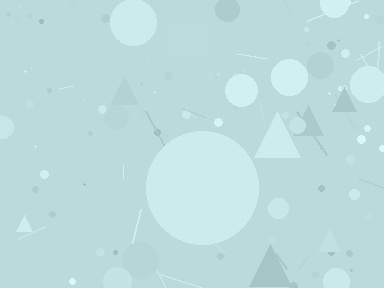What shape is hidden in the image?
A circle is hidden in the image.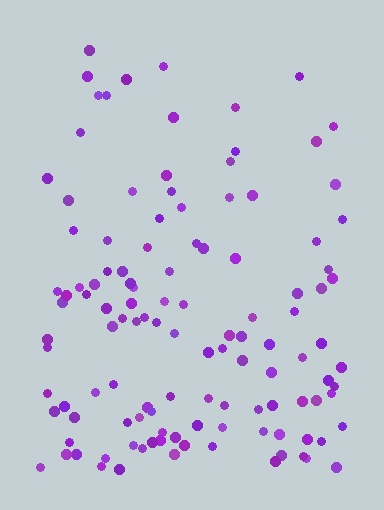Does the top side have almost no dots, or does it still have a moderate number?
Still a moderate number, just noticeably fewer than the bottom.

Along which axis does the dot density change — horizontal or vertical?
Vertical.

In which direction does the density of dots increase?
From top to bottom, with the bottom side densest.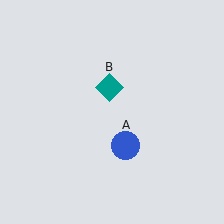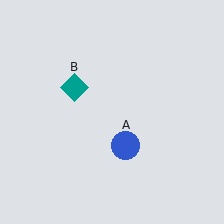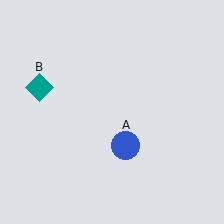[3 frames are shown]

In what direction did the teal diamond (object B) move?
The teal diamond (object B) moved left.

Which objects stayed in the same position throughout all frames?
Blue circle (object A) remained stationary.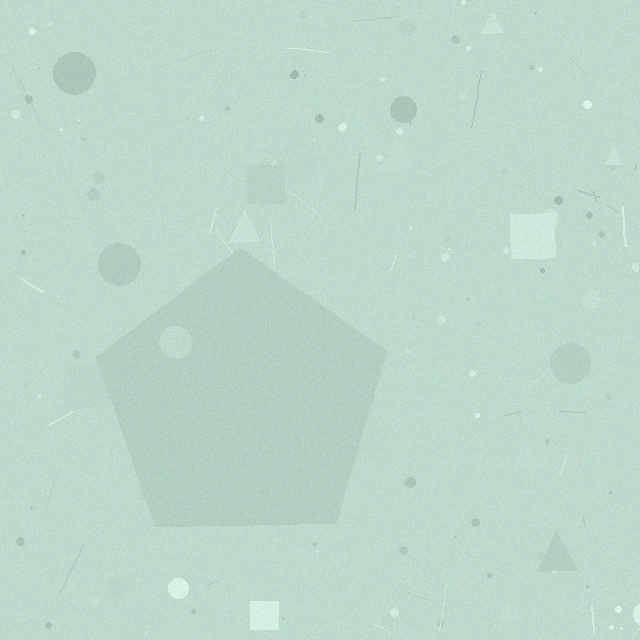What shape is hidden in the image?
A pentagon is hidden in the image.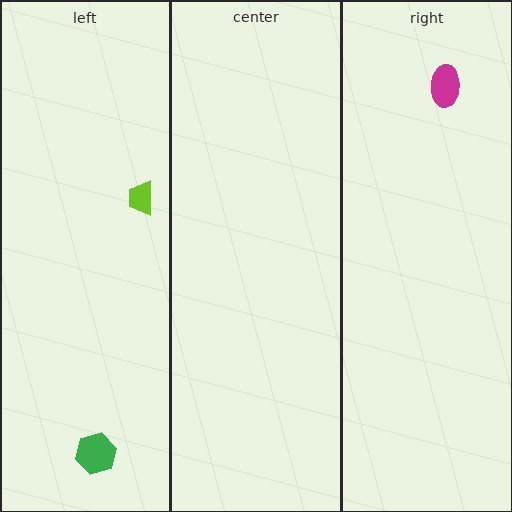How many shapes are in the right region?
1.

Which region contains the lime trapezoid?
The left region.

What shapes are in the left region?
The green hexagon, the lime trapezoid.